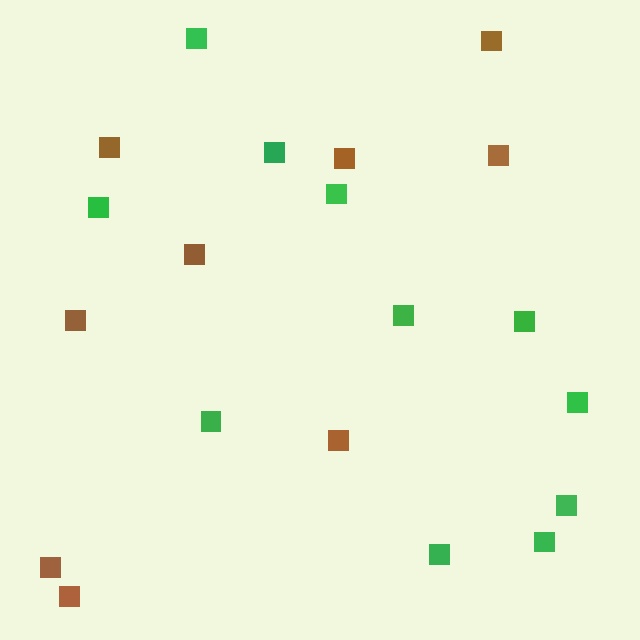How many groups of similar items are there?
There are 2 groups: one group of green squares (11) and one group of brown squares (9).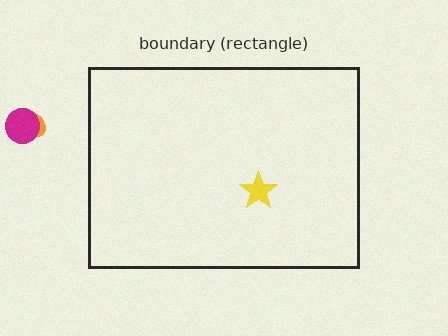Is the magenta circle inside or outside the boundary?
Outside.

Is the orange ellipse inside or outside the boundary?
Outside.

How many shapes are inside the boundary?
1 inside, 2 outside.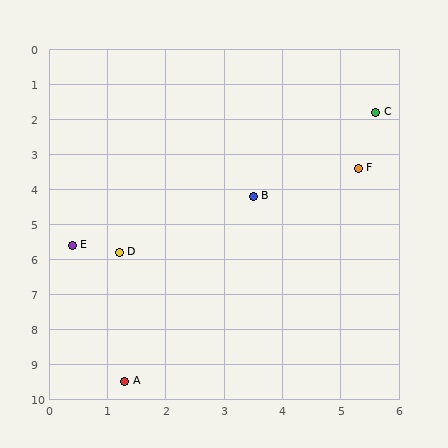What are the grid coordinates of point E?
Point E is at approximately (0.4, 5.6).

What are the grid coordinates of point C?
Point C is at approximately (5.6, 1.8).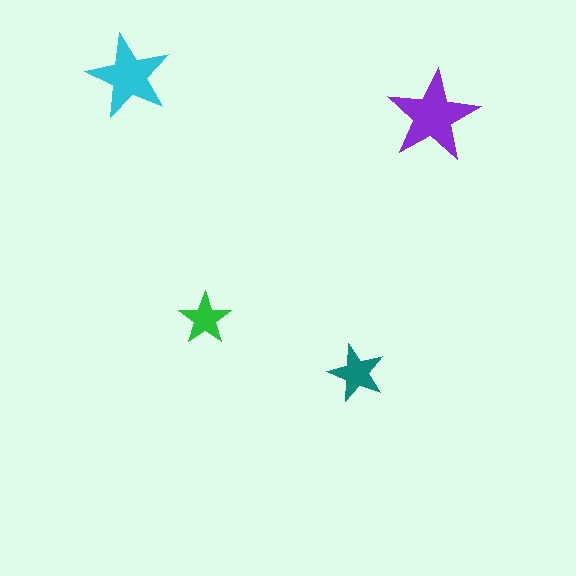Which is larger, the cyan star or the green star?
The cyan one.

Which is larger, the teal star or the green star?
The teal one.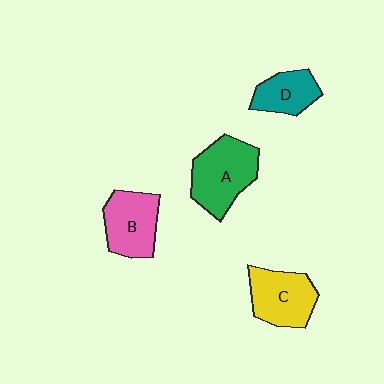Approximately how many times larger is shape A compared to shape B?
Approximately 1.2 times.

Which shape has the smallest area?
Shape D (teal).